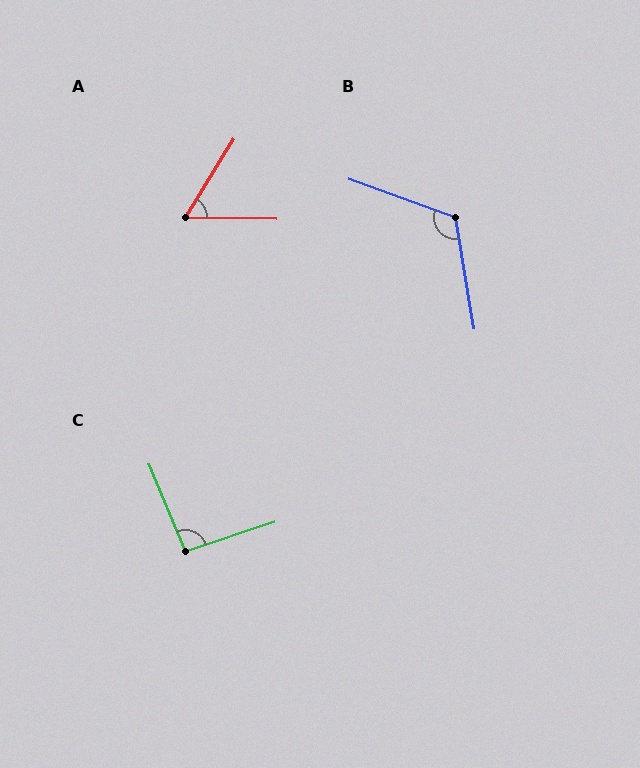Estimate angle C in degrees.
Approximately 95 degrees.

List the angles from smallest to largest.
A (59°), C (95°), B (119°).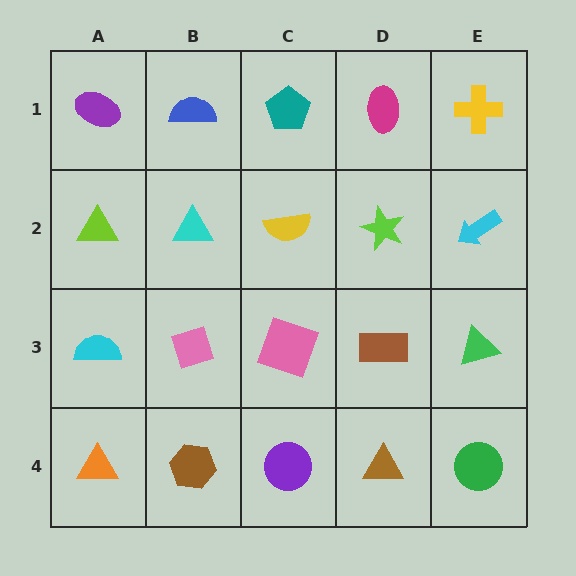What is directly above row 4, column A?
A cyan semicircle.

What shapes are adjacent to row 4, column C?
A pink square (row 3, column C), a brown hexagon (row 4, column B), a brown triangle (row 4, column D).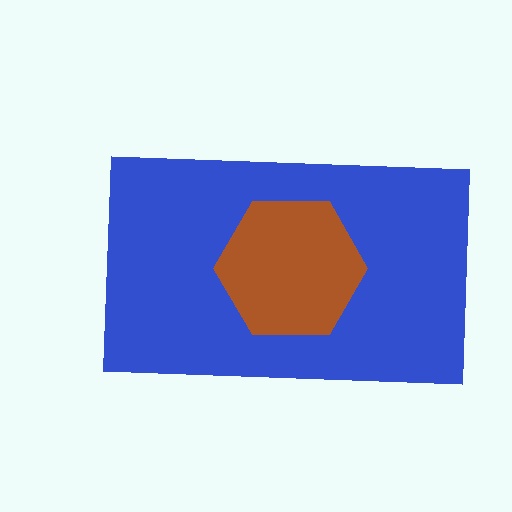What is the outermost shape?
The blue rectangle.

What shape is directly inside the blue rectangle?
The brown hexagon.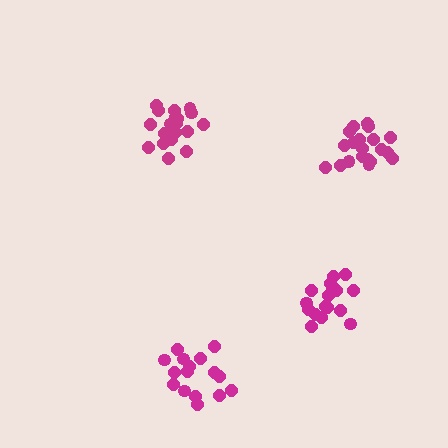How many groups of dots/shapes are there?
There are 4 groups.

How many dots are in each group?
Group 1: 17 dots, Group 2: 20 dots, Group 3: 20 dots, Group 4: 16 dots (73 total).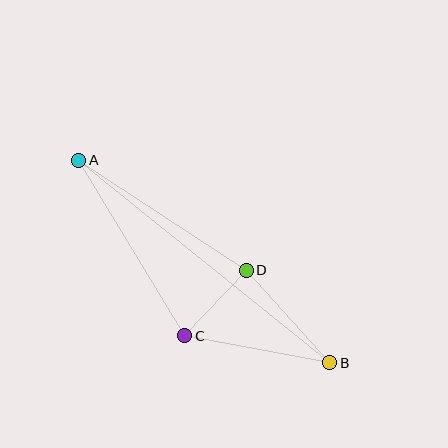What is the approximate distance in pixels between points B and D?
The distance between B and D is approximately 124 pixels.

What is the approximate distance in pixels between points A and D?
The distance between A and D is approximately 200 pixels.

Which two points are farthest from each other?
Points A and B are farthest from each other.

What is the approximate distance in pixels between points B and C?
The distance between B and C is approximately 148 pixels.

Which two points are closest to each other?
Points C and D are closest to each other.